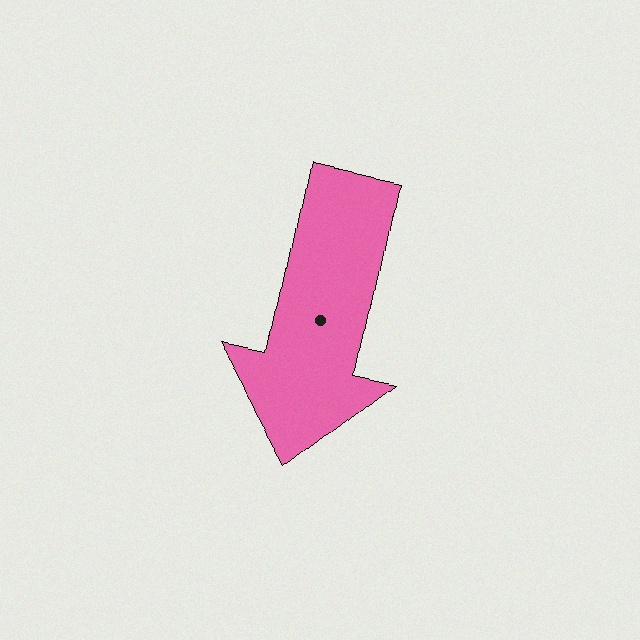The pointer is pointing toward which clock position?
Roughly 6 o'clock.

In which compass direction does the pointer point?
South.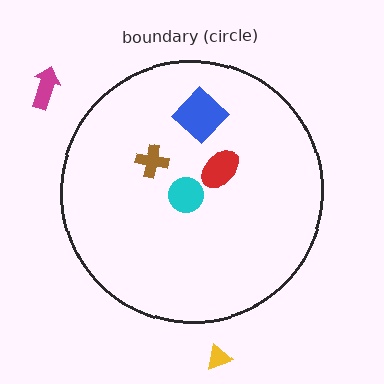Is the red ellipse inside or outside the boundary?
Inside.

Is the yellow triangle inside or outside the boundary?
Outside.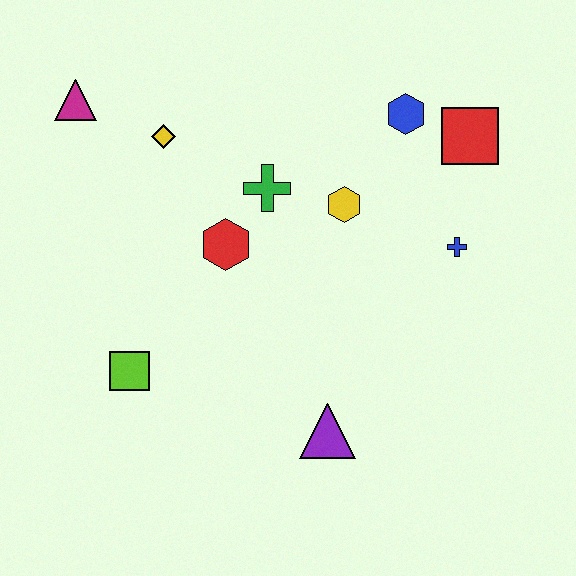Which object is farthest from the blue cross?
The magenta triangle is farthest from the blue cross.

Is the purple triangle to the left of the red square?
Yes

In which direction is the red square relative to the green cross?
The red square is to the right of the green cross.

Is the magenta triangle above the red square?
Yes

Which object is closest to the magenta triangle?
The yellow diamond is closest to the magenta triangle.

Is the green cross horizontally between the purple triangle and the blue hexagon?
No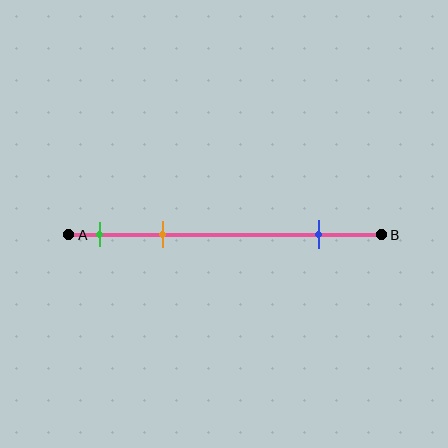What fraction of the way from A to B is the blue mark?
The blue mark is approximately 80% (0.8) of the way from A to B.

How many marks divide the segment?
There are 3 marks dividing the segment.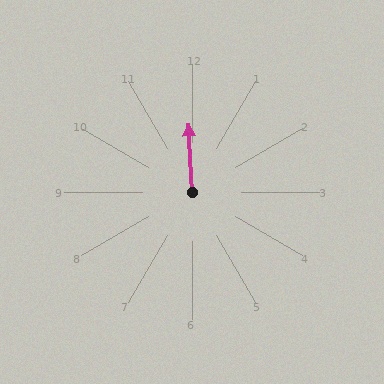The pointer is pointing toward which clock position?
Roughly 12 o'clock.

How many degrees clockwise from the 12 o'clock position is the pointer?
Approximately 357 degrees.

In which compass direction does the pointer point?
North.